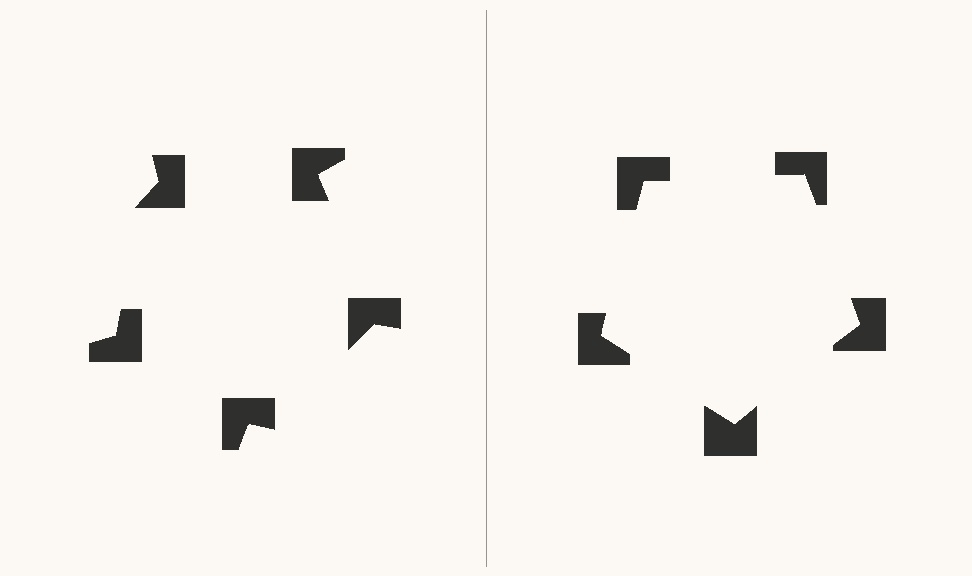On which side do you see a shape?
An illusory pentagon appears on the right side. On the left side the wedge cuts are rotated, so no coherent shape forms.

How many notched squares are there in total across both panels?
10 — 5 on each side.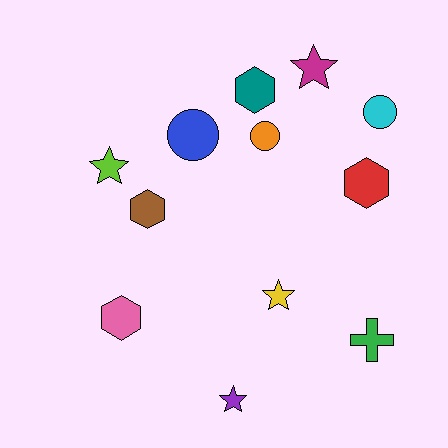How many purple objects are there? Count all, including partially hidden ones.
There is 1 purple object.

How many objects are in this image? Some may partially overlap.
There are 12 objects.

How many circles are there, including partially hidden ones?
There are 3 circles.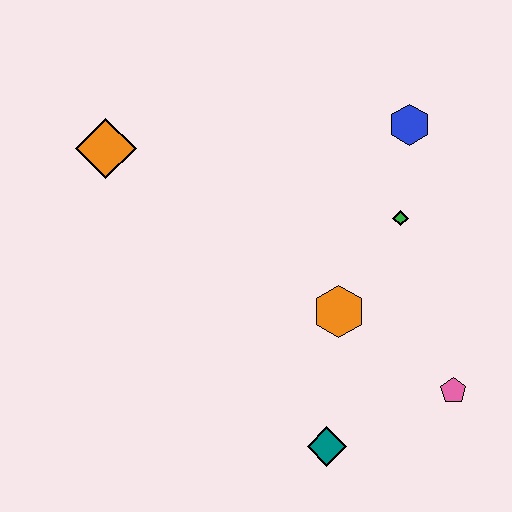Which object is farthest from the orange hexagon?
The orange diamond is farthest from the orange hexagon.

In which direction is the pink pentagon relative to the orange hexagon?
The pink pentagon is to the right of the orange hexagon.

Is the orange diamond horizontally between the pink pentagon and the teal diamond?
No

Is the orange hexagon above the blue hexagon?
No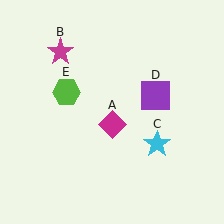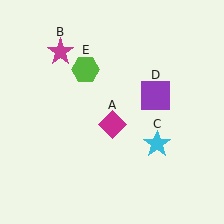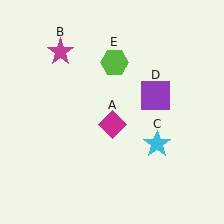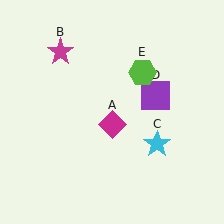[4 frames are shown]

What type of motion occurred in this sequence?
The lime hexagon (object E) rotated clockwise around the center of the scene.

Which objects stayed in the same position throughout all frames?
Magenta diamond (object A) and magenta star (object B) and cyan star (object C) and purple square (object D) remained stationary.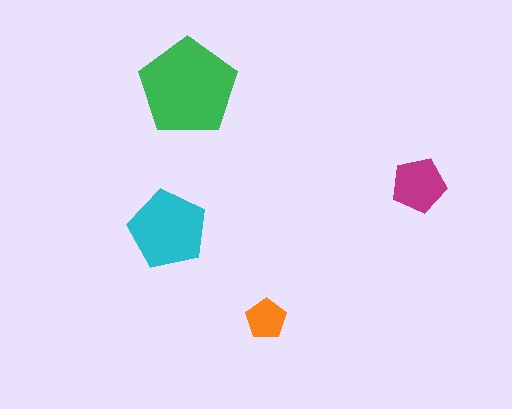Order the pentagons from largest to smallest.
the green one, the cyan one, the magenta one, the orange one.